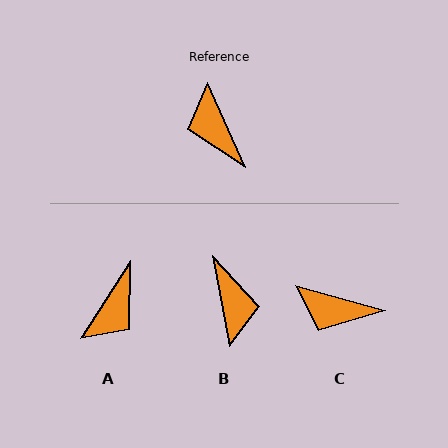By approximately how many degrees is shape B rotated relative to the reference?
Approximately 166 degrees counter-clockwise.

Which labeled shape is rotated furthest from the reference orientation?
B, about 166 degrees away.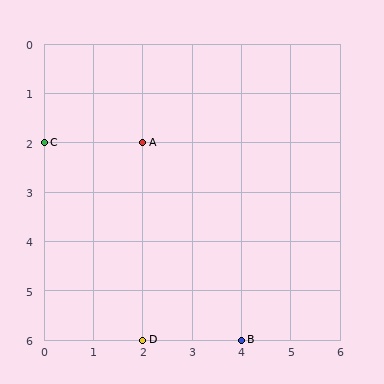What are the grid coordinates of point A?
Point A is at grid coordinates (2, 2).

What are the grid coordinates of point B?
Point B is at grid coordinates (4, 6).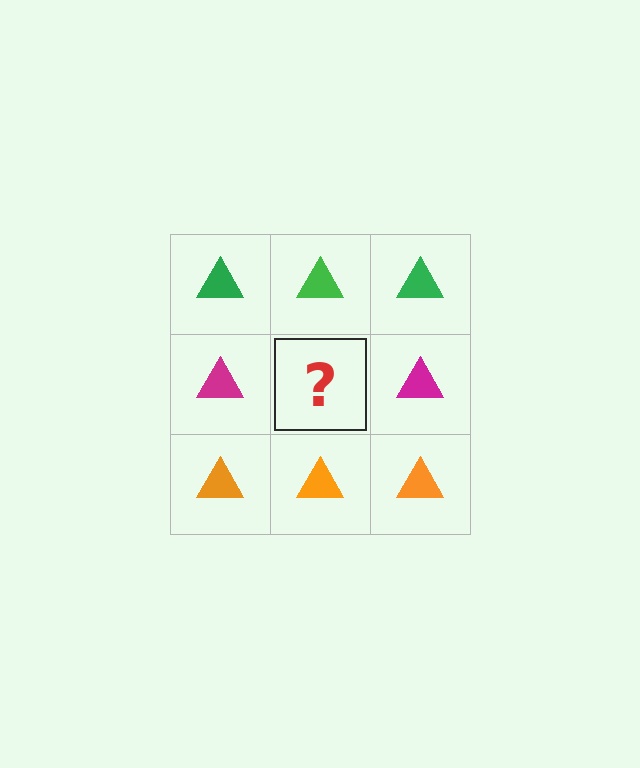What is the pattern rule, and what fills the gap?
The rule is that each row has a consistent color. The gap should be filled with a magenta triangle.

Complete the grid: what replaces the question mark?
The question mark should be replaced with a magenta triangle.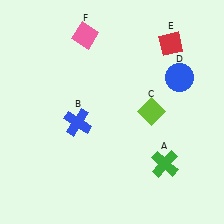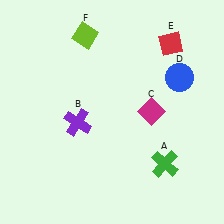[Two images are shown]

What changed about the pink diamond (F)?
In Image 1, F is pink. In Image 2, it changed to lime.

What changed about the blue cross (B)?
In Image 1, B is blue. In Image 2, it changed to purple.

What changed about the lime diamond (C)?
In Image 1, C is lime. In Image 2, it changed to magenta.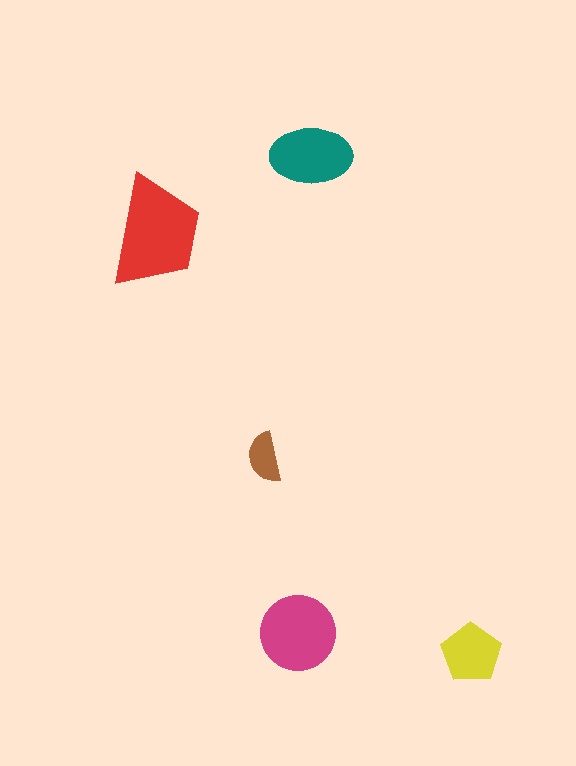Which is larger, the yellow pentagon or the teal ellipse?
The teal ellipse.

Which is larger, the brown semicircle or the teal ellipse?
The teal ellipse.